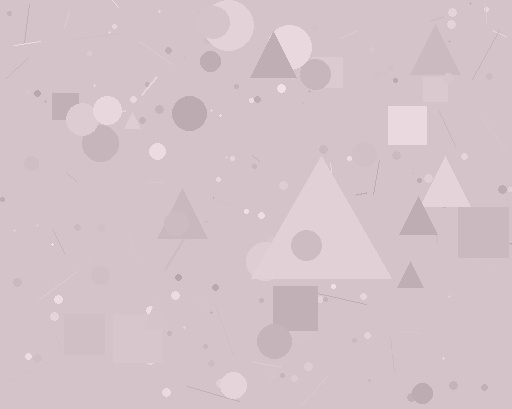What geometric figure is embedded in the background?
A triangle is embedded in the background.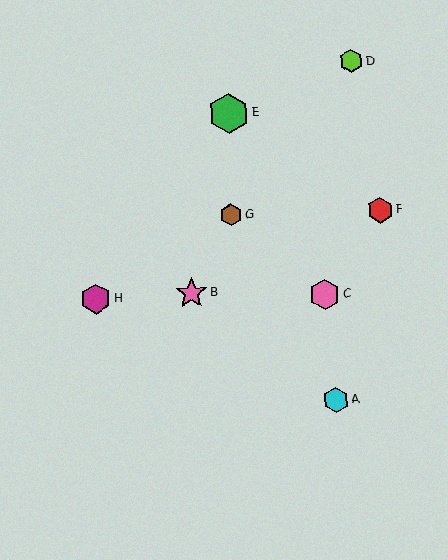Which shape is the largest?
The green hexagon (labeled E) is the largest.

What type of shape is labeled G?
Shape G is a brown hexagon.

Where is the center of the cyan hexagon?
The center of the cyan hexagon is at (336, 400).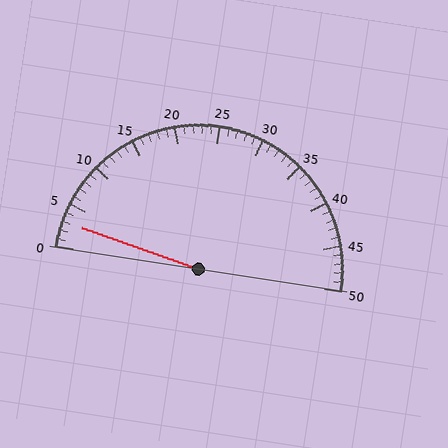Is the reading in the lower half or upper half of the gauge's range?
The reading is in the lower half of the range (0 to 50).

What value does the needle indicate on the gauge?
The needle indicates approximately 3.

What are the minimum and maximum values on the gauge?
The gauge ranges from 0 to 50.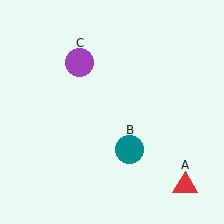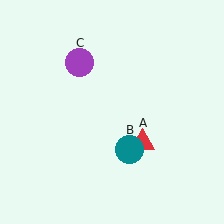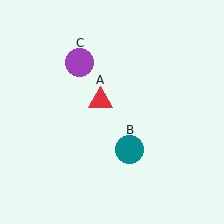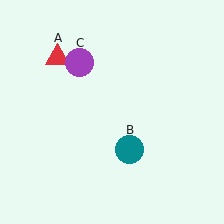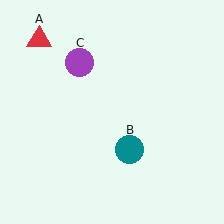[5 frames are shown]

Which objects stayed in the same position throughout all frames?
Teal circle (object B) and purple circle (object C) remained stationary.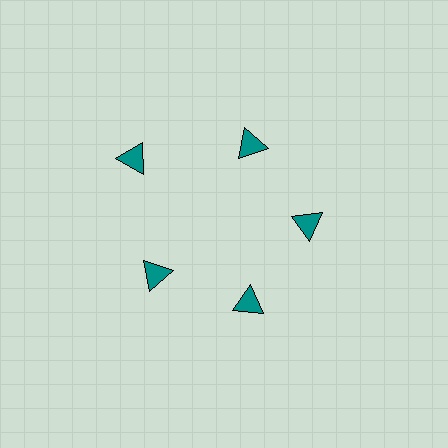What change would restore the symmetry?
The symmetry would be restored by moving it inward, back onto the ring so that all 5 triangles sit at equal angles and equal distance from the center.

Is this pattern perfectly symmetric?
No. The 5 teal triangles are arranged in a ring, but one element near the 10 o'clock position is pushed outward from the center, breaking the 5-fold rotational symmetry.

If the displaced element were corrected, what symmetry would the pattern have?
It would have 5-fold rotational symmetry — the pattern would map onto itself every 72 degrees.